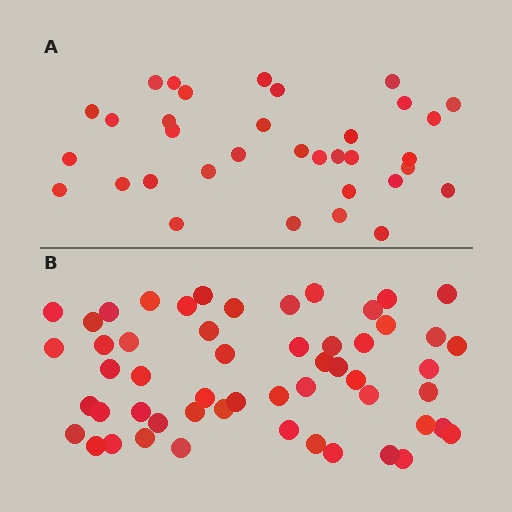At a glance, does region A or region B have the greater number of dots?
Region B (the bottom region) has more dots.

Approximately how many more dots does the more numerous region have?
Region B has approximately 20 more dots than region A.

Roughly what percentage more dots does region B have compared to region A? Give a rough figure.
About 60% more.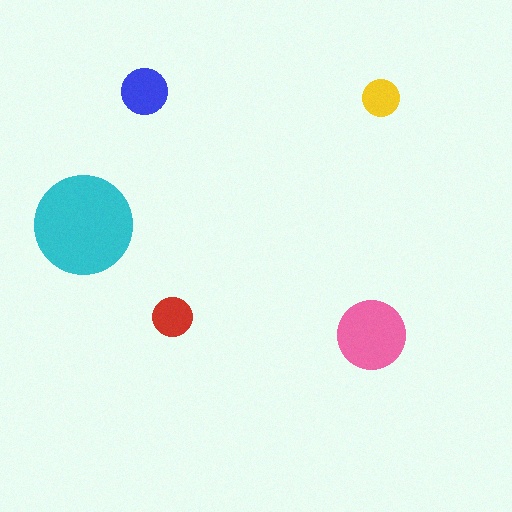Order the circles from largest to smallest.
the cyan one, the pink one, the blue one, the red one, the yellow one.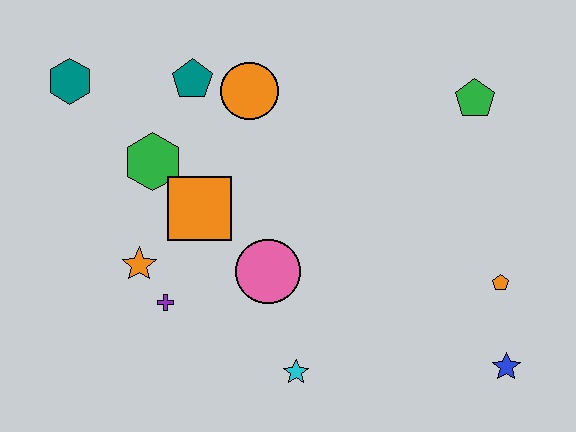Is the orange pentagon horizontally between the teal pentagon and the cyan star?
No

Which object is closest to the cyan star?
The pink circle is closest to the cyan star.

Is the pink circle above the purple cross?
Yes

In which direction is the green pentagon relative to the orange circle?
The green pentagon is to the right of the orange circle.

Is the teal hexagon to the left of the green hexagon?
Yes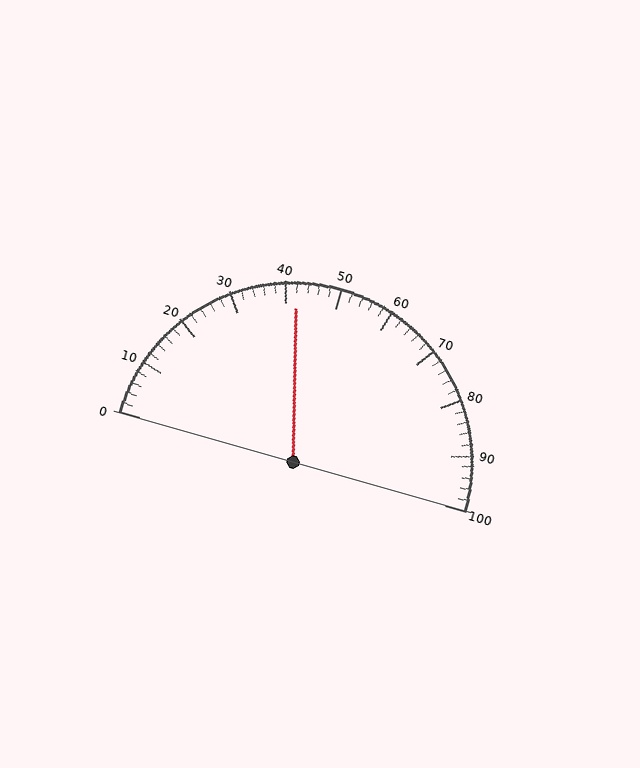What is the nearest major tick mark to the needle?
The nearest major tick mark is 40.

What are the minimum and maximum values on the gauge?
The gauge ranges from 0 to 100.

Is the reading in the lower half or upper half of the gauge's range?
The reading is in the lower half of the range (0 to 100).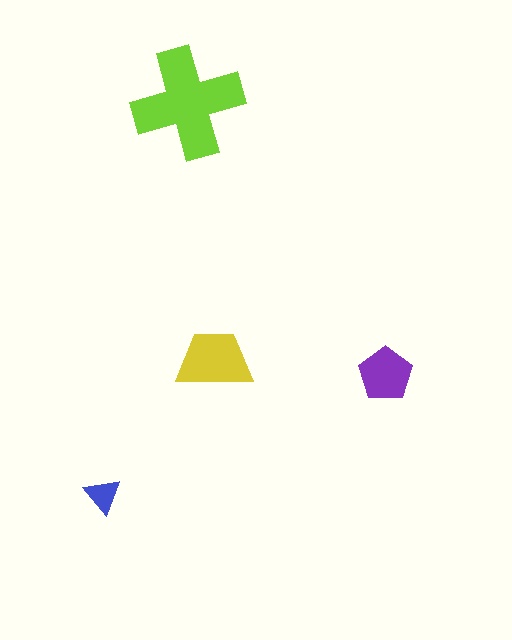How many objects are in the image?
There are 4 objects in the image.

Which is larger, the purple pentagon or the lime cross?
The lime cross.